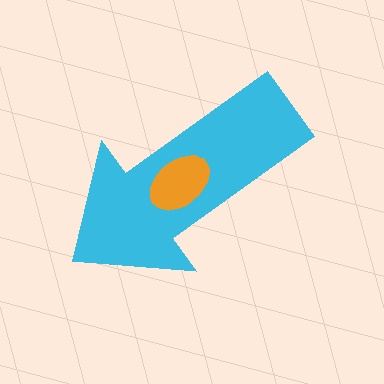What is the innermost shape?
The orange ellipse.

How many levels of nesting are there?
2.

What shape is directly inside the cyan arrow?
The orange ellipse.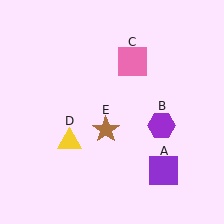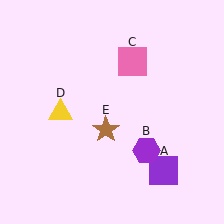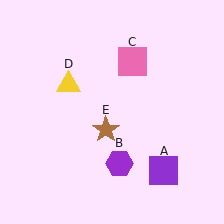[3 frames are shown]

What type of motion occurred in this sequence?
The purple hexagon (object B), yellow triangle (object D) rotated clockwise around the center of the scene.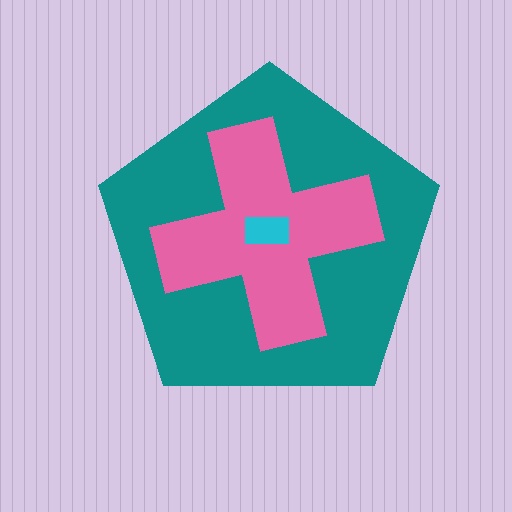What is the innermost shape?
The cyan rectangle.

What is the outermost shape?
The teal pentagon.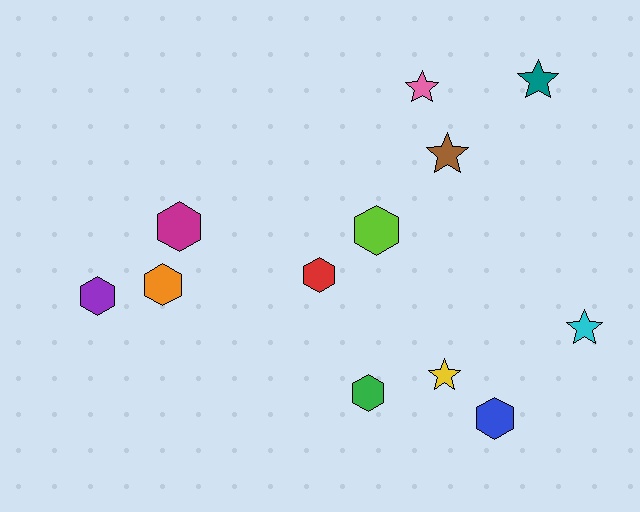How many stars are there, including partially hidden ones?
There are 5 stars.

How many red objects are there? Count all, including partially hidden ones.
There is 1 red object.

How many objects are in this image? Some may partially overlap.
There are 12 objects.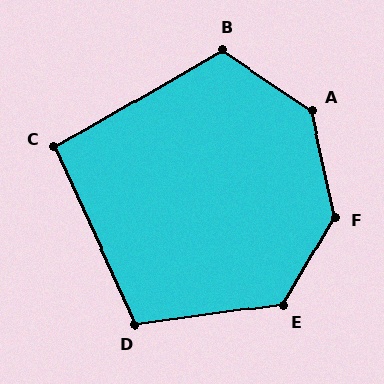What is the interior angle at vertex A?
Approximately 136 degrees (obtuse).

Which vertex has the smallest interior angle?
C, at approximately 96 degrees.